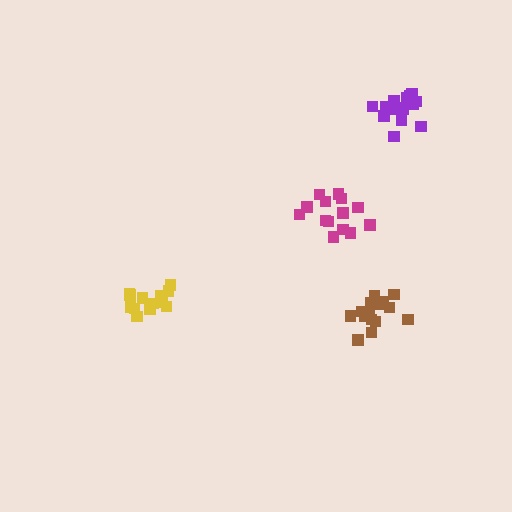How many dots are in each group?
Group 1: 14 dots, Group 2: 16 dots, Group 3: 14 dots, Group 4: 16 dots (60 total).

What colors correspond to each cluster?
The clusters are colored: magenta, brown, yellow, purple.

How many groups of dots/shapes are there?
There are 4 groups.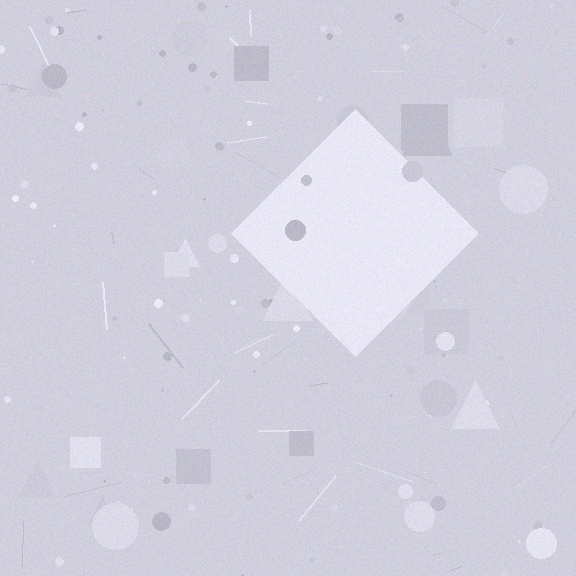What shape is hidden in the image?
A diamond is hidden in the image.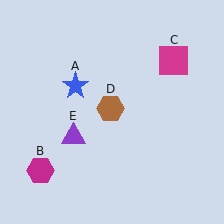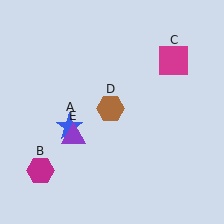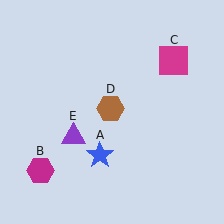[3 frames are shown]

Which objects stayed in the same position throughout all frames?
Magenta hexagon (object B) and magenta square (object C) and brown hexagon (object D) and purple triangle (object E) remained stationary.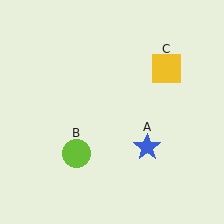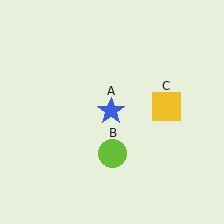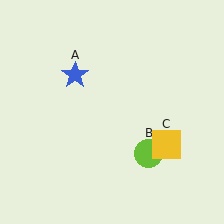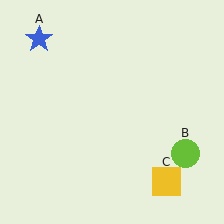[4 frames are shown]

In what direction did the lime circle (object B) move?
The lime circle (object B) moved right.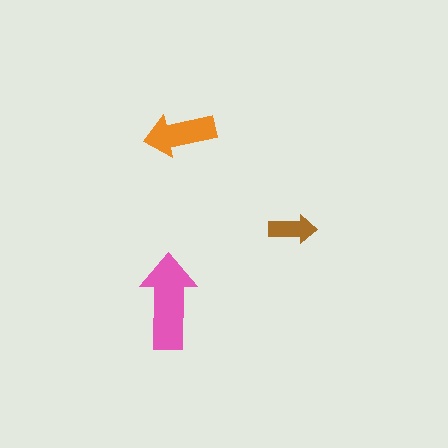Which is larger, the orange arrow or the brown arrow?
The orange one.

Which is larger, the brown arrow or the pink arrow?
The pink one.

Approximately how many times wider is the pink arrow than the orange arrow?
About 1.5 times wider.